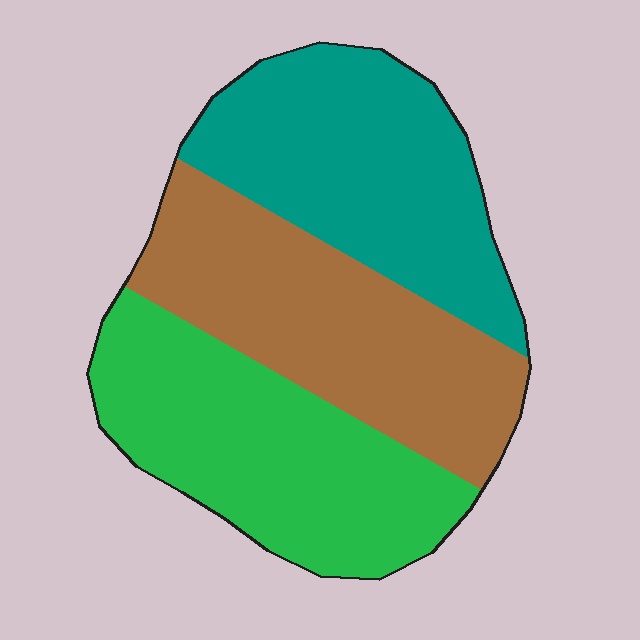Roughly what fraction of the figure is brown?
Brown takes up about one third (1/3) of the figure.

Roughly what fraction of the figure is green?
Green covers about 35% of the figure.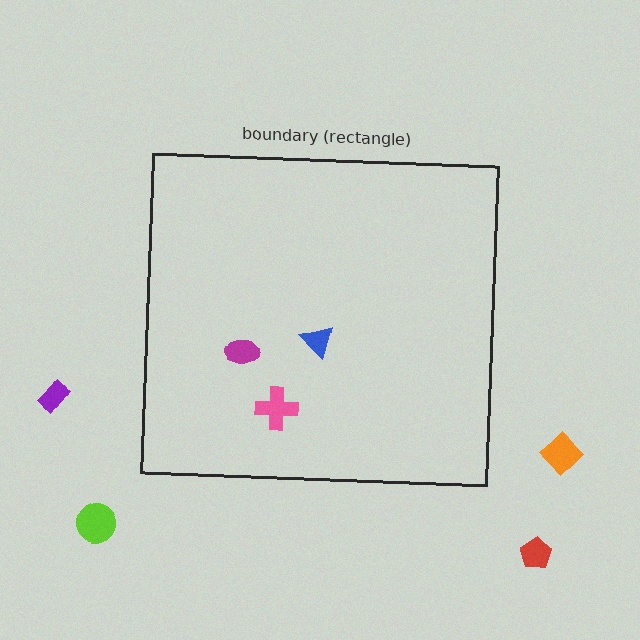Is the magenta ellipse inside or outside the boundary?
Inside.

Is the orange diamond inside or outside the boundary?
Outside.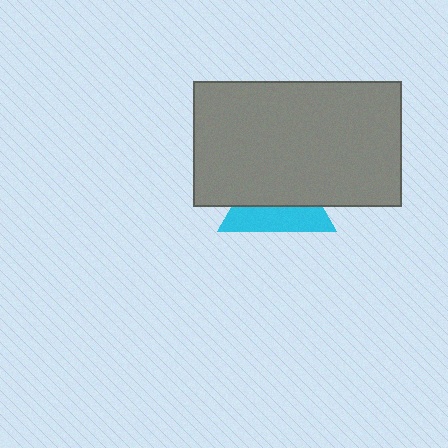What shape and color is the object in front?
The object in front is a gray rectangle.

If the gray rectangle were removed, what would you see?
You would see the complete cyan triangle.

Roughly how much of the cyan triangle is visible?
A small part of it is visible (roughly 41%).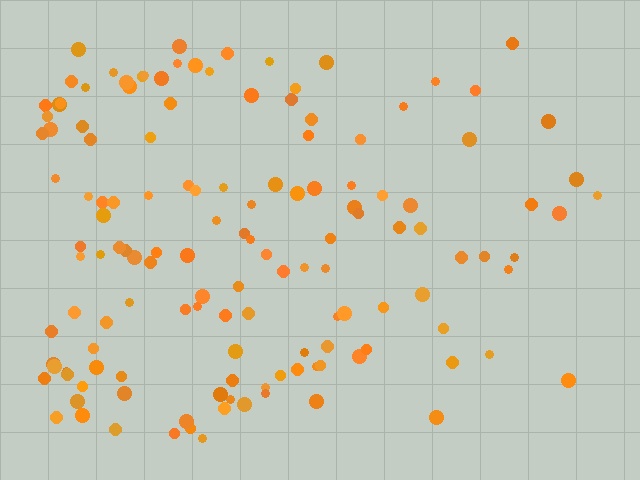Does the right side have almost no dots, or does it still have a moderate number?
Still a moderate number, just noticeably fewer than the left.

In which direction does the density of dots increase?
From right to left, with the left side densest.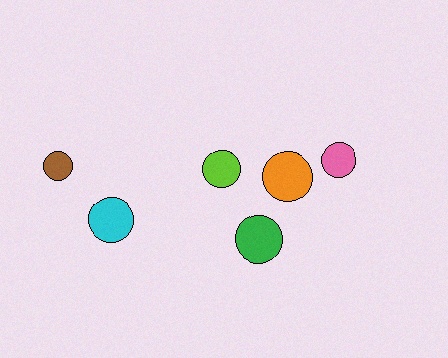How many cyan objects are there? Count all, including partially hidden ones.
There is 1 cyan object.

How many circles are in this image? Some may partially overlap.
There are 6 circles.